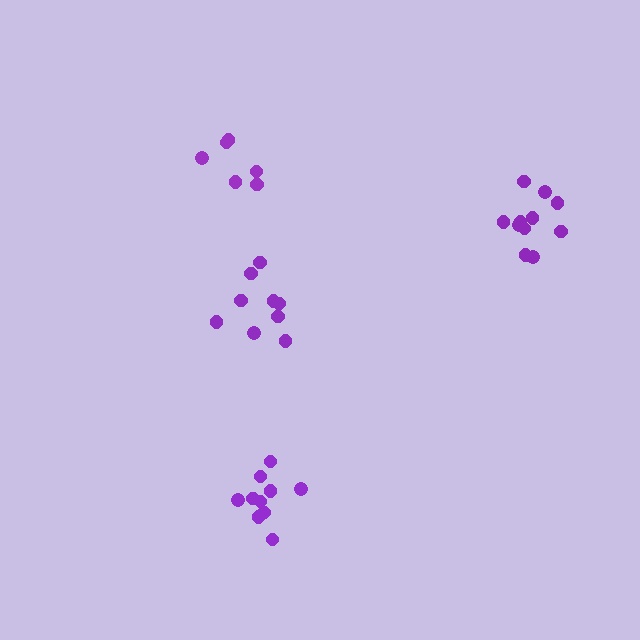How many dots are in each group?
Group 1: 6 dots, Group 2: 11 dots, Group 3: 10 dots, Group 4: 9 dots (36 total).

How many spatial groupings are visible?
There are 4 spatial groupings.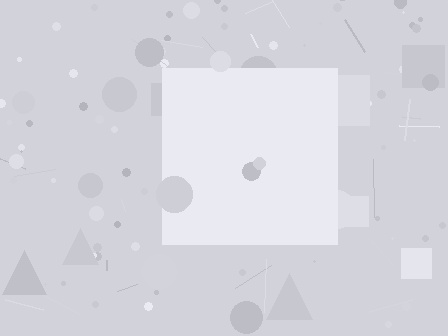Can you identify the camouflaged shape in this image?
The camouflaged shape is a square.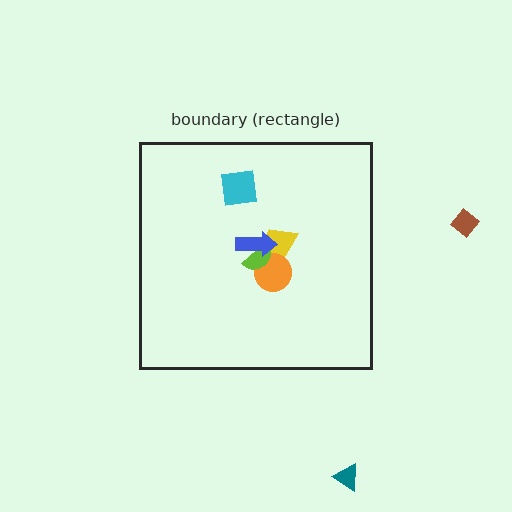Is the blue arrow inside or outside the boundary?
Inside.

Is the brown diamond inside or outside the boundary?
Outside.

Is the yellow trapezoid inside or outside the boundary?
Inside.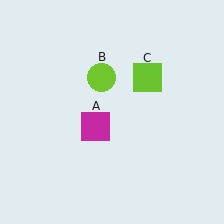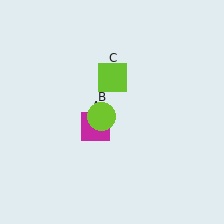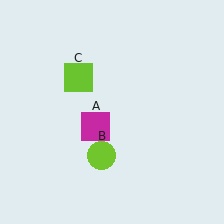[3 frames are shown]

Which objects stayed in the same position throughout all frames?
Magenta square (object A) remained stationary.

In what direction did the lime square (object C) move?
The lime square (object C) moved left.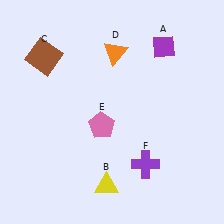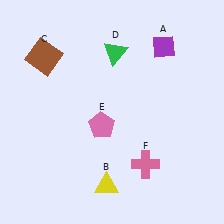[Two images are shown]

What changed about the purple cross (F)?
In Image 1, F is purple. In Image 2, it changed to pink.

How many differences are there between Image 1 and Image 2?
There are 2 differences between the two images.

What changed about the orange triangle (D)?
In Image 1, D is orange. In Image 2, it changed to green.